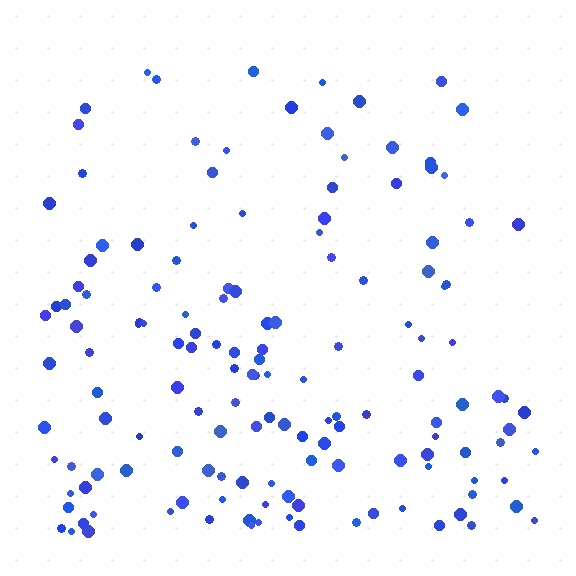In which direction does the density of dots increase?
From top to bottom, with the bottom side densest.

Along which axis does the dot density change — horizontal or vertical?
Vertical.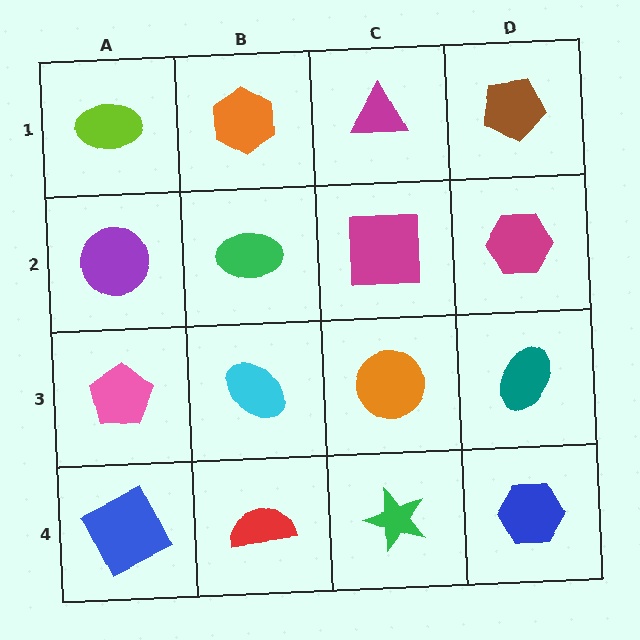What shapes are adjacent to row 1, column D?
A magenta hexagon (row 2, column D), a magenta triangle (row 1, column C).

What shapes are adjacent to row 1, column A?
A purple circle (row 2, column A), an orange hexagon (row 1, column B).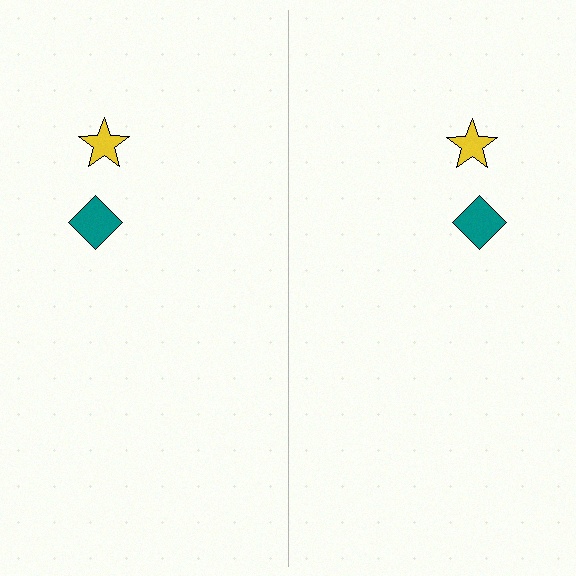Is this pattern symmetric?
Yes, this pattern has bilateral (reflection) symmetry.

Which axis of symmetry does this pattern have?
The pattern has a vertical axis of symmetry running through the center of the image.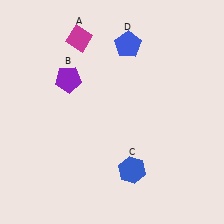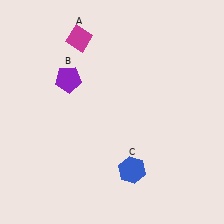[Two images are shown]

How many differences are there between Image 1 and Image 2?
There is 1 difference between the two images.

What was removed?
The blue pentagon (D) was removed in Image 2.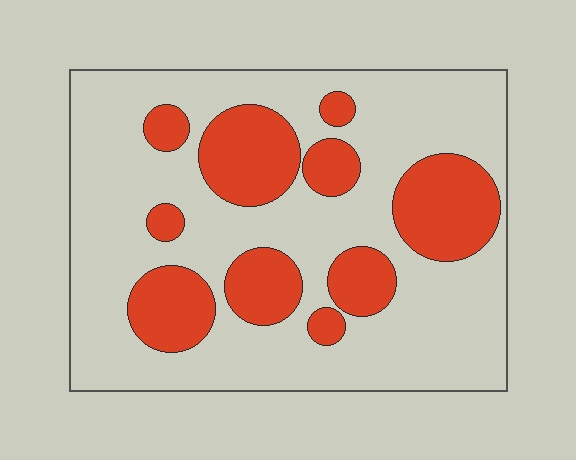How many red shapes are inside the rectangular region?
10.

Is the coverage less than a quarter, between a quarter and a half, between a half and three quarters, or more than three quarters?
Between a quarter and a half.